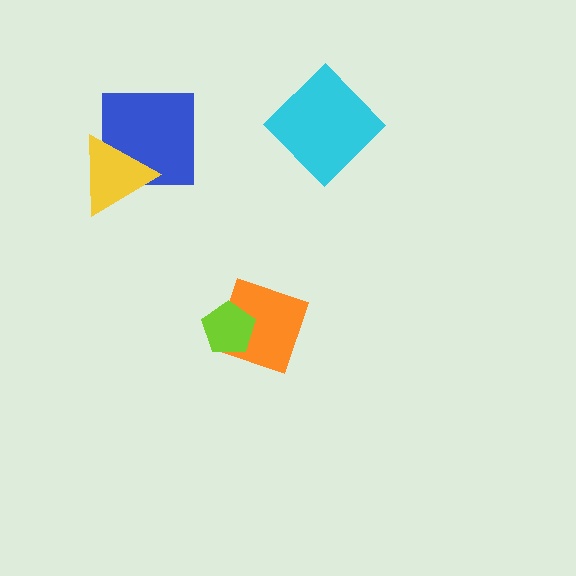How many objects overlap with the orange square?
1 object overlaps with the orange square.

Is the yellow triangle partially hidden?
No, no other shape covers it.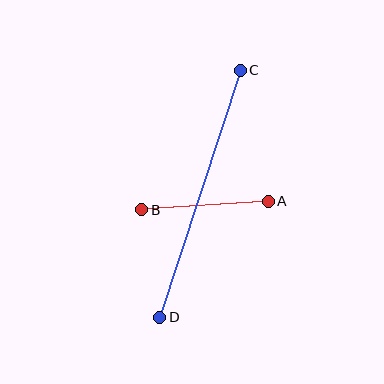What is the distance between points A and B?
The distance is approximately 127 pixels.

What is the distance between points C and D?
The distance is approximately 259 pixels.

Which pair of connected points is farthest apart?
Points C and D are farthest apart.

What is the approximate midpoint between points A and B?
The midpoint is at approximately (205, 205) pixels.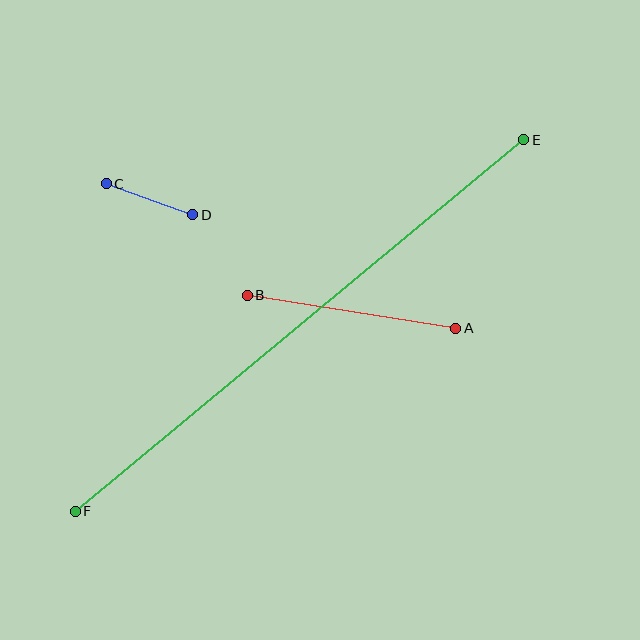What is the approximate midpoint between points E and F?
The midpoint is at approximately (300, 325) pixels.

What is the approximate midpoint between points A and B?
The midpoint is at approximately (352, 312) pixels.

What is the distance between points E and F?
The distance is approximately 583 pixels.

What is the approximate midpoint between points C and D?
The midpoint is at approximately (149, 199) pixels.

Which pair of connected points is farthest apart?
Points E and F are farthest apart.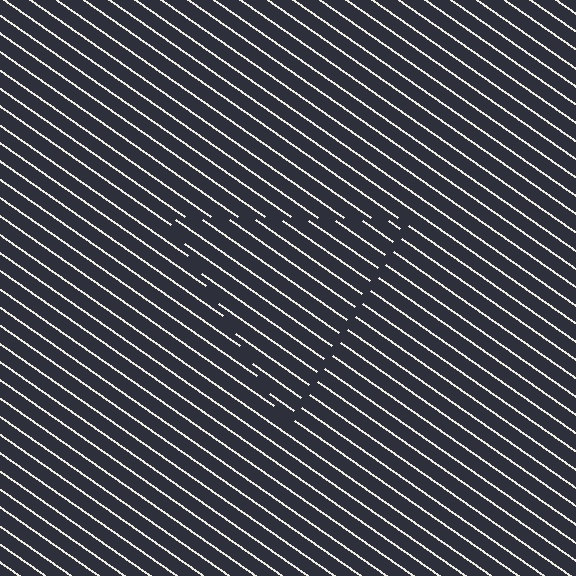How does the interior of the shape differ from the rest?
The interior of the shape contains the same grating, shifted by half a period — the contour is defined by the phase discontinuity where line-ends from the inner and outer gratings abut.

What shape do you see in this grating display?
An illusory triangle. The interior of the shape contains the same grating, shifted by half a period — the contour is defined by the phase discontinuity where line-ends from the inner and outer gratings abut.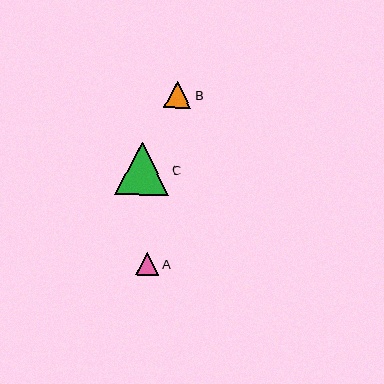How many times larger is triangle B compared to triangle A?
Triangle B is approximately 1.2 times the size of triangle A.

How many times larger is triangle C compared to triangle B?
Triangle C is approximately 1.9 times the size of triangle B.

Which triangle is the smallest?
Triangle A is the smallest with a size of approximately 23 pixels.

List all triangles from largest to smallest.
From largest to smallest: C, B, A.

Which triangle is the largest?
Triangle C is the largest with a size of approximately 54 pixels.